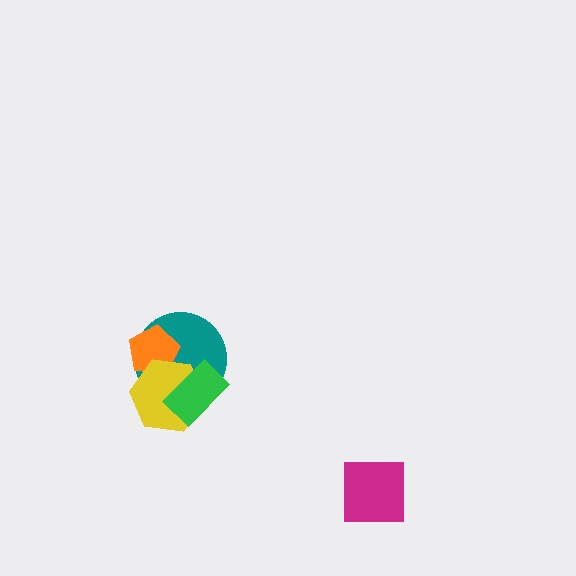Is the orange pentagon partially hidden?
Yes, it is partially covered by another shape.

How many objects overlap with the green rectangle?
2 objects overlap with the green rectangle.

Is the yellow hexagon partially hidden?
Yes, it is partially covered by another shape.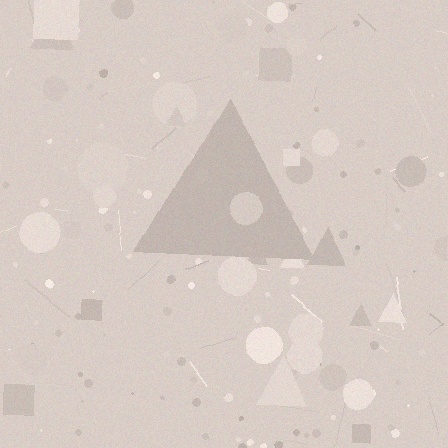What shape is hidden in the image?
A triangle is hidden in the image.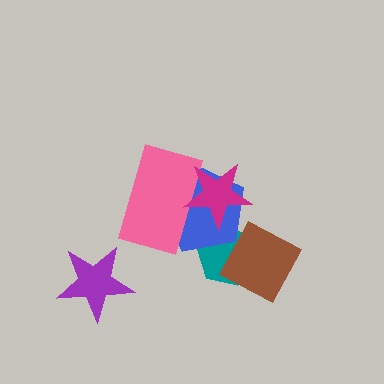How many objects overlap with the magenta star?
2 objects overlap with the magenta star.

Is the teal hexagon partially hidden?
Yes, it is partially covered by another shape.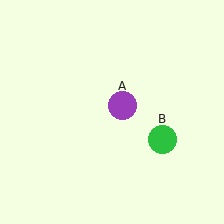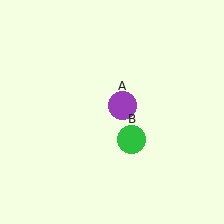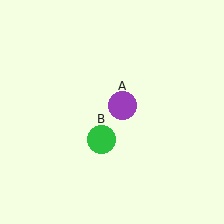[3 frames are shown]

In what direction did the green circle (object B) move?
The green circle (object B) moved left.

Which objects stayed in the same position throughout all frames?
Purple circle (object A) remained stationary.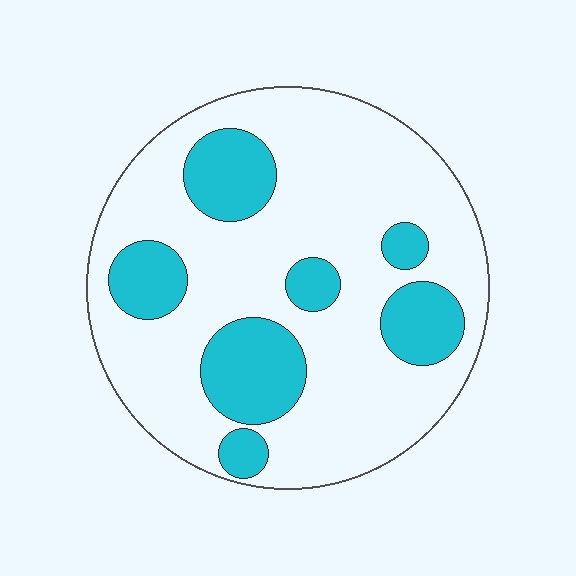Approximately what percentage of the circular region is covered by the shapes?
Approximately 25%.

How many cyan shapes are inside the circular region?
7.